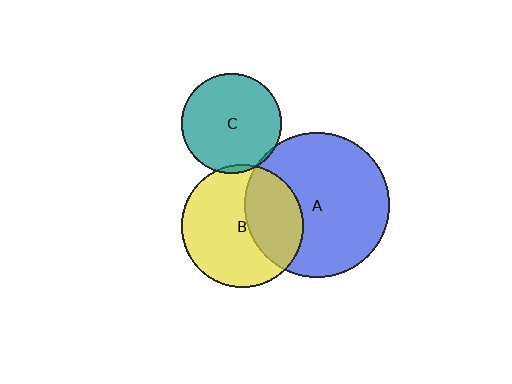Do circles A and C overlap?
Yes.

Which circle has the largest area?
Circle A (blue).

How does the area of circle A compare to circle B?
Approximately 1.4 times.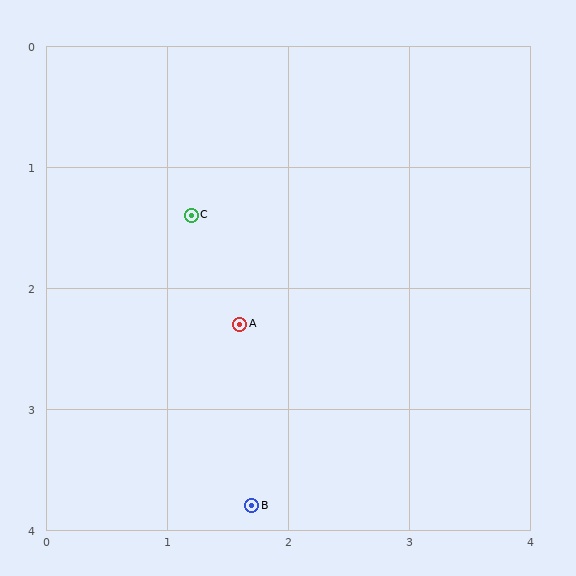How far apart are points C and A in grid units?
Points C and A are about 1.0 grid units apart.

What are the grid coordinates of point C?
Point C is at approximately (1.2, 1.4).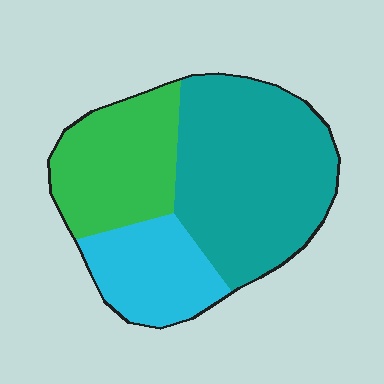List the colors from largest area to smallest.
From largest to smallest: teal, green, cyan.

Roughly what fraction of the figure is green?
Green takes up about one quarter (1/4) of the figure.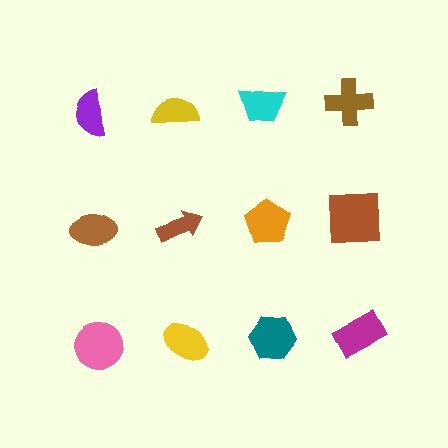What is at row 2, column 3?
An orange pentagon.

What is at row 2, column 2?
A brown arrow.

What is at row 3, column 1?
A pink circle.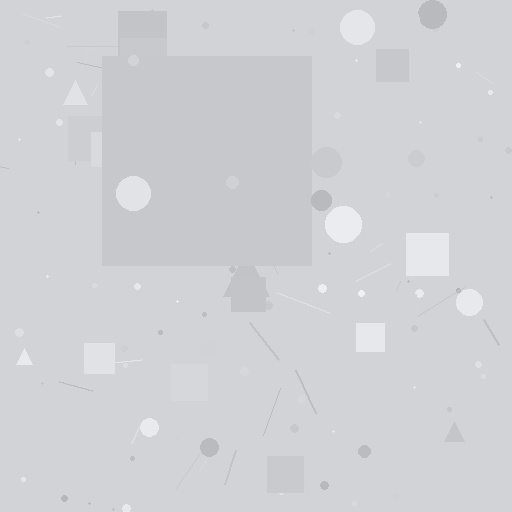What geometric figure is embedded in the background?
A square is embedded in the background.